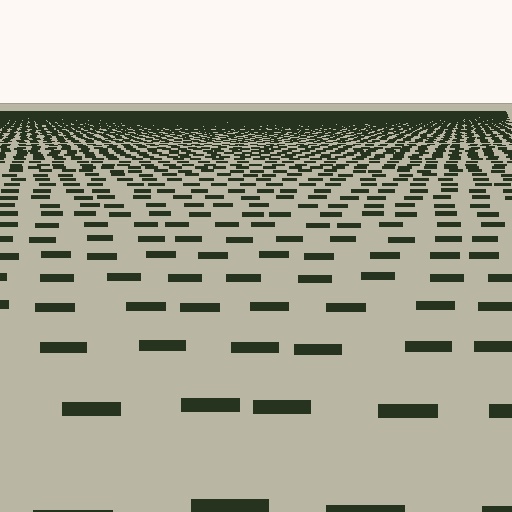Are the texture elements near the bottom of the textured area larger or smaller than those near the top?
Larger. Near the bottom, elements are closer to the viewer and appear at a bigger on-screen size.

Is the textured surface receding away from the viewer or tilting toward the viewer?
The surface is receding away from the viewer. Texture elements get smaller and denser toward the top.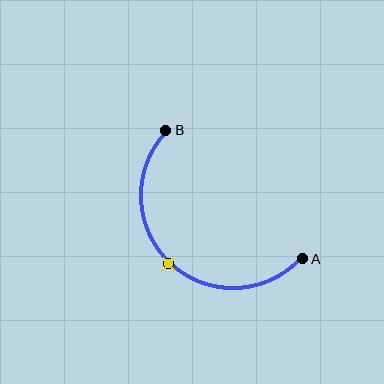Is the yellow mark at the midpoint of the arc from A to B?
Yes. The yellow mark lies on the arc at equal arc-length from both A and B — it is the arc midpoint.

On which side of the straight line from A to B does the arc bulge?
The arc bulges below and to the left of the straight line connecting A and B.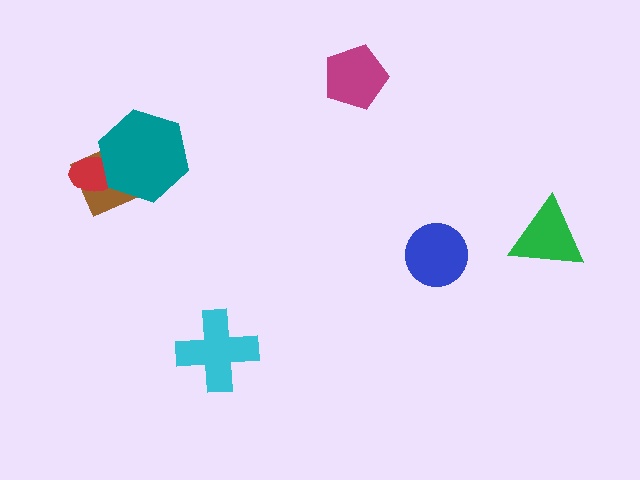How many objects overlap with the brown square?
2 objects overlap with the brown square.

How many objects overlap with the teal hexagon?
2 objects overlap with the teal hexagon.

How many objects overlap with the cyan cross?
0 objects overlap with the cyan cross.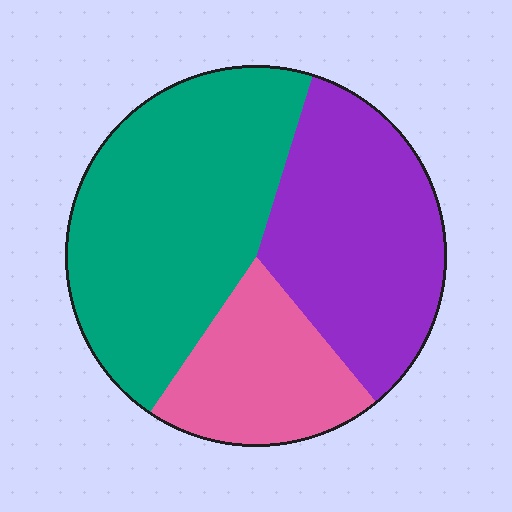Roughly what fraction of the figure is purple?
Purple takes up about one third (1/3) of the figure.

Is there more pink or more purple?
Purple.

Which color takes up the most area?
Teal, at roughly 45%.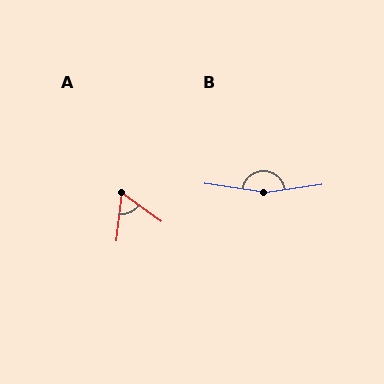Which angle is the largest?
B, at approximately 163 degrees.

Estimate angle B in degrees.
Approximately 163 degrees.